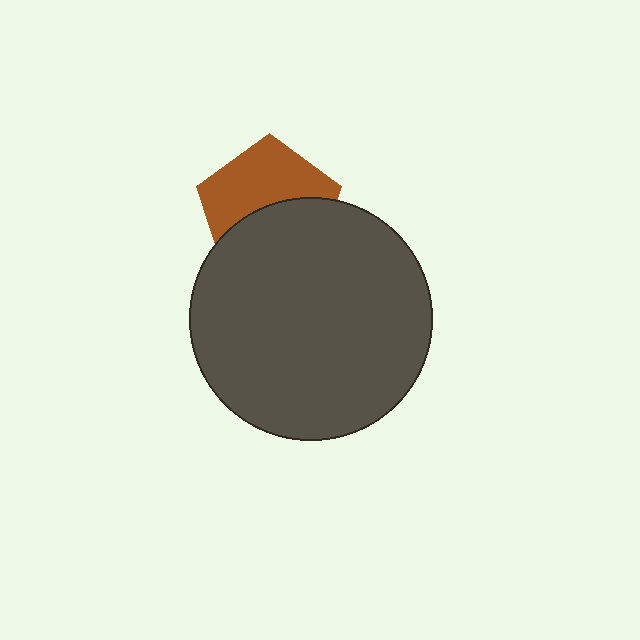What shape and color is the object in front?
The object in front is a dark gray circle.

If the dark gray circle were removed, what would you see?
You would see the complete brown pentagon.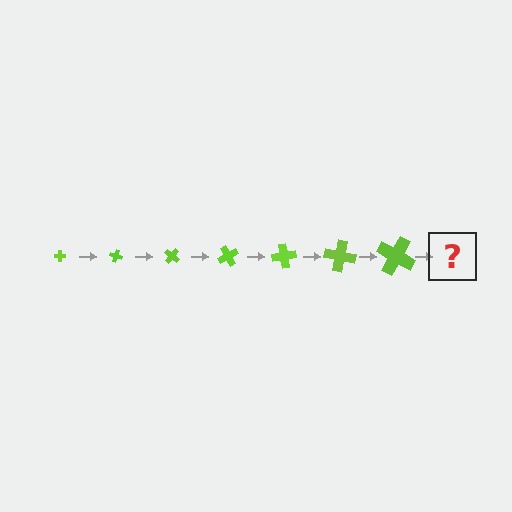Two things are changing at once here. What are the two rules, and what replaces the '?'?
The two rules are that the cross grows larger each step and it rotates 20 degrees each step. The '?' should be a cross, larger than the previous one and rotated 140 degrees from the start.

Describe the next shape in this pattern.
It should be a cross, larger than the previous one and rotated 140 degrees from the start.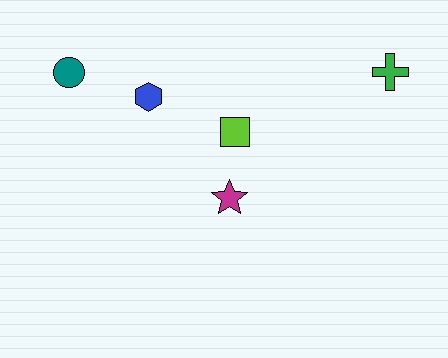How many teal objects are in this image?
There is 1 teal object.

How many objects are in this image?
There are 5 objects.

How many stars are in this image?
There is 1 star.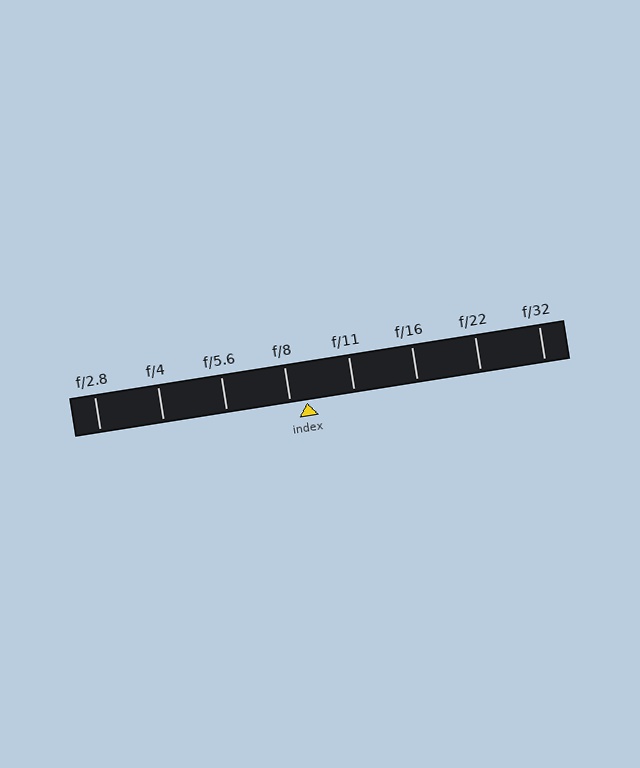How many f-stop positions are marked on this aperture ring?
There are 8 f-stop positions marked.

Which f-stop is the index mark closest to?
The index mark is closest to f/8.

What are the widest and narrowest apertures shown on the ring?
The widest aperture shown is f/2.8 and the narrowest is f/32.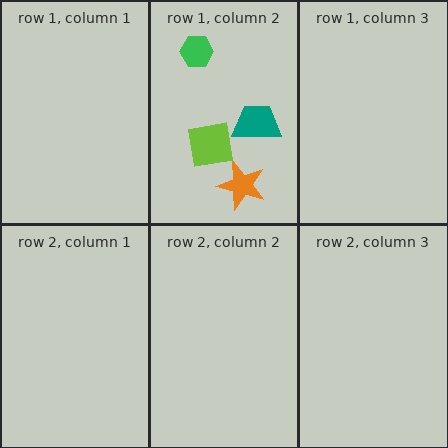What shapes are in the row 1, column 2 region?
The teal trapezoid, the green hexagon, the lime square, the orange star.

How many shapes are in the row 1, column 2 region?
4.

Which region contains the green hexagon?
The row 1, column 2 region.